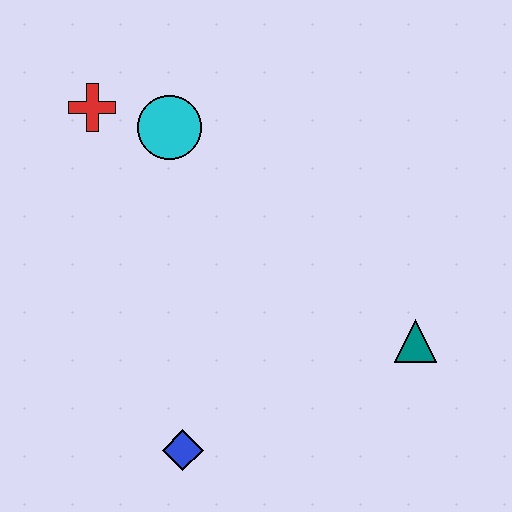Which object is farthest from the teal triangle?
The red cross is farthest from the teal triangle.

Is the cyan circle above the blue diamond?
Yes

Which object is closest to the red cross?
The cyan circle is closest to the red cross.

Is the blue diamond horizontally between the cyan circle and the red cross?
No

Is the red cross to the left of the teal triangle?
Yes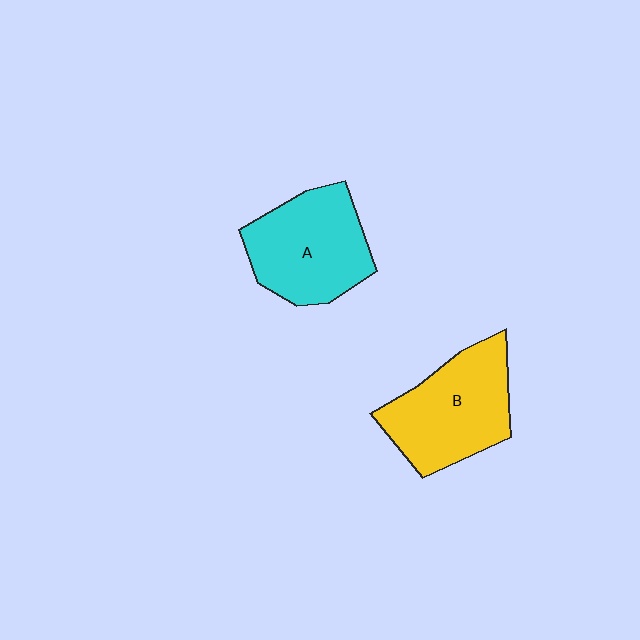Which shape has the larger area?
Shape B (yellow).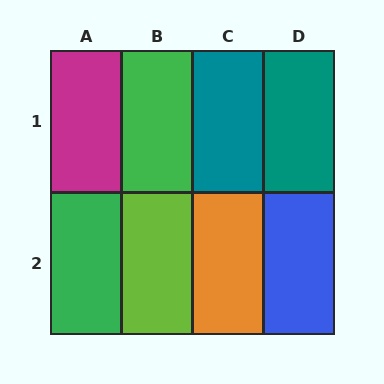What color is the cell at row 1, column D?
Teal.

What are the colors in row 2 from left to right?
Green, lime, orange, blue.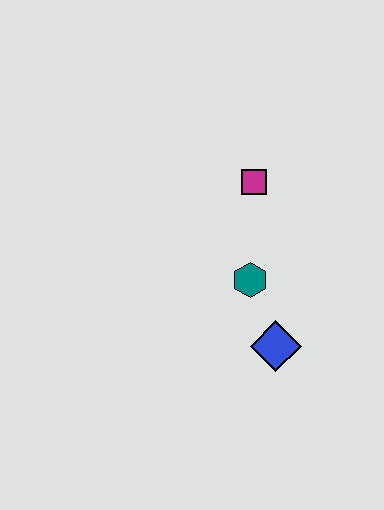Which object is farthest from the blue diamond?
The magenta square is farthest from the blue diamond.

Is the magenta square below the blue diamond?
No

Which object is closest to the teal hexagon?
The blue diamond is closest to the teal hexagon.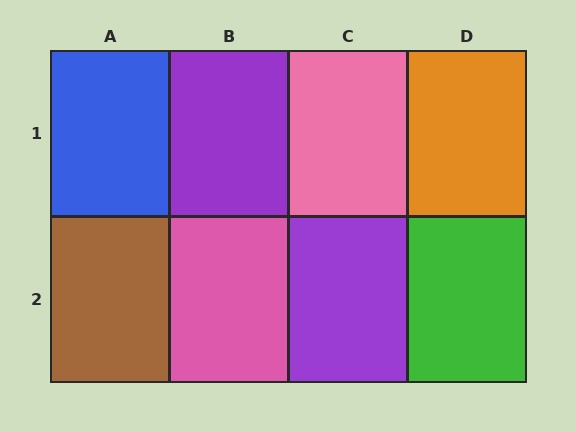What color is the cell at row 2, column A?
Brown.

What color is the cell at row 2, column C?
Purple.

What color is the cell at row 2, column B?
Pink.